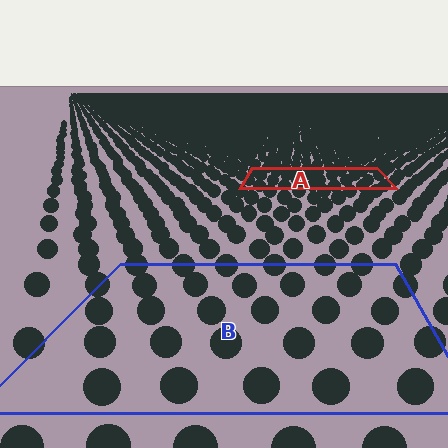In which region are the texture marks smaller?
The texture marks are smaller in region A, because it is farther away.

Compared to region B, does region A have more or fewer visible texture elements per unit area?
Region A has more texture elements per unit area — they are packed more densely because it is farther away.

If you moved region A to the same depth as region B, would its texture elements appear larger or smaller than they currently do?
They would appear larger. At a closer depth, the same texture elements are projected at a bigger on-screen size.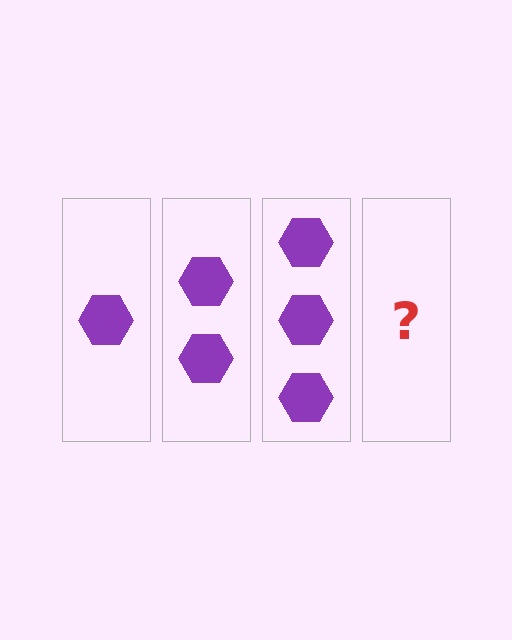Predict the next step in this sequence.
The next step is 4 hexagons.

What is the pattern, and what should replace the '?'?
The pattern is that each step adds one more hexagon. The '?' should be 4 hexagons.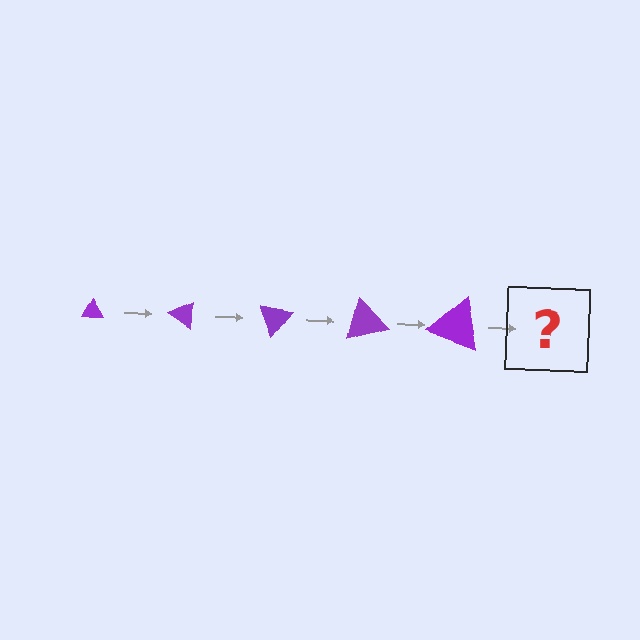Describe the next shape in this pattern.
It should be a triangle, larger than the previous one and rotated 175 degrees from the start.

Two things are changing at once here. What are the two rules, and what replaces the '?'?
The two rules are that the triangle grows larger each step and it rotates 35 degrees each step. The '?' should be a triangle, larger than the previous one and rotated 175 degrees from the start.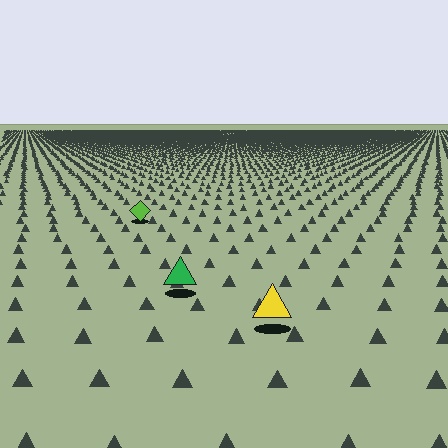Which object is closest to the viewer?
The yellow triangle is closest. The texture marks near it are larger and more spread out.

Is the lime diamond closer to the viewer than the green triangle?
No. The green triangle is closer — you can tell from the texture gradient: the ground texture is coarser near it.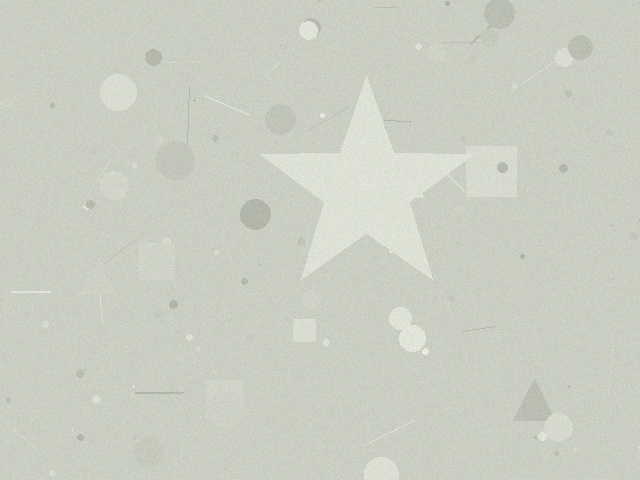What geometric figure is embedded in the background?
A star is embedded in the background.